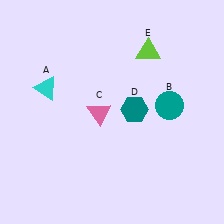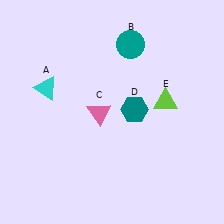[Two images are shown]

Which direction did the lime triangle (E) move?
The lime triangle (E) moved down.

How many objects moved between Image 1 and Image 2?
2 objects moved between the two images.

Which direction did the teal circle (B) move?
The teal circle (B) moved up.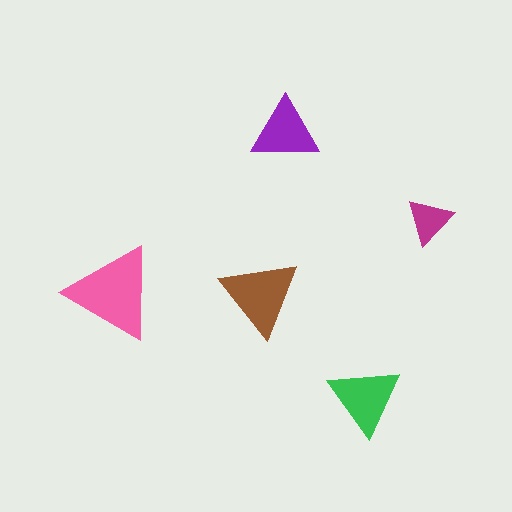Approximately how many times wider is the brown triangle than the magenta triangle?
About 1.5 times wider.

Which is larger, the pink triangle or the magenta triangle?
The pink one.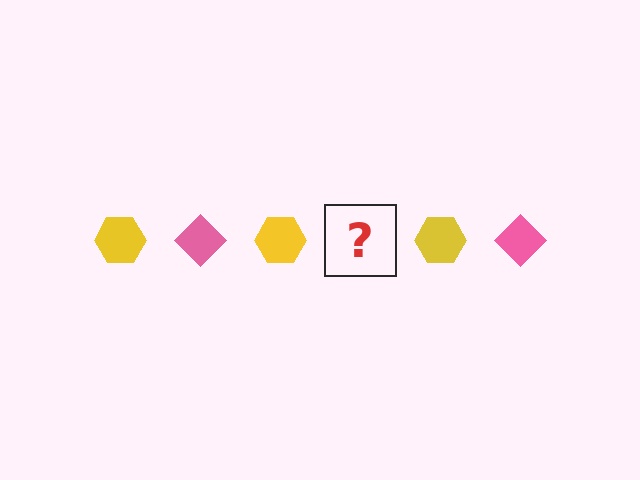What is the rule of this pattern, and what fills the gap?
The rule is that the pattern alternates between yellow hexagon and pink diamond. The gap should be filled with a pink diamond.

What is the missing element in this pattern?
The missing element is a pink diamond.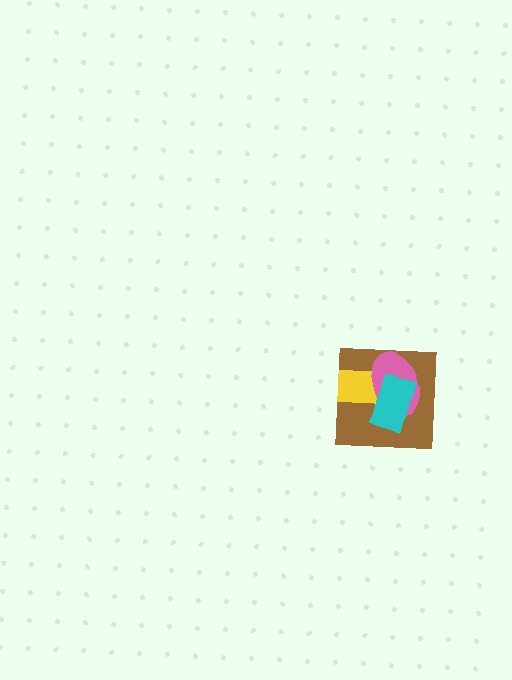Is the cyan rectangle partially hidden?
No, no other shape covers it.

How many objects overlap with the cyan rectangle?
3 objects overlap with the cyan rectangle.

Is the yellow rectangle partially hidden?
Yes, it is partially covered by another shape.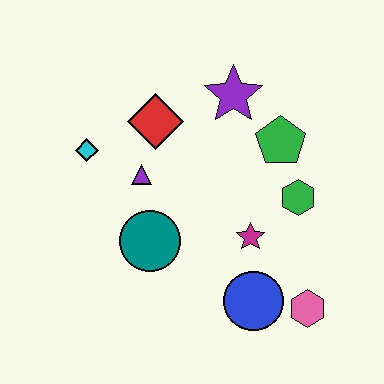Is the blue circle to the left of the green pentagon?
Yes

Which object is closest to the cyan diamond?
The purple triangle is closest to the cyan diamond.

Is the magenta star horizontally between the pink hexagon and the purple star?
Yes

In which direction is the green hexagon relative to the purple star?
The green hexagon is below the purple star.